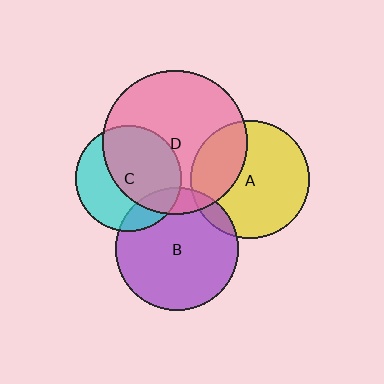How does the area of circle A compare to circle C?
Approximately 1.3 times.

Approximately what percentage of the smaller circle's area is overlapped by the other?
Approximately 30%.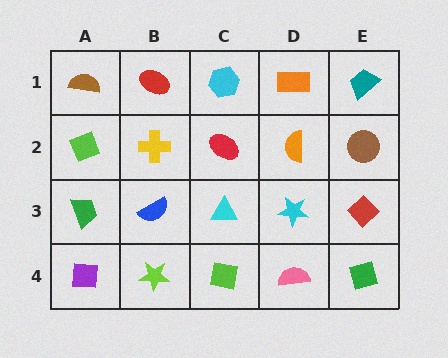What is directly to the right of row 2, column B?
A red ellipse.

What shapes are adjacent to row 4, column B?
A blue semicircle (row 3, column B), a purple square (row 4, column A), a lime square (row 4, column C).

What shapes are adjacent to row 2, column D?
An orange rectangle (row 1, column D), a cyan star (row 3, column D), a red ellipse (row 2, column C), a brown circle (row 2, column E).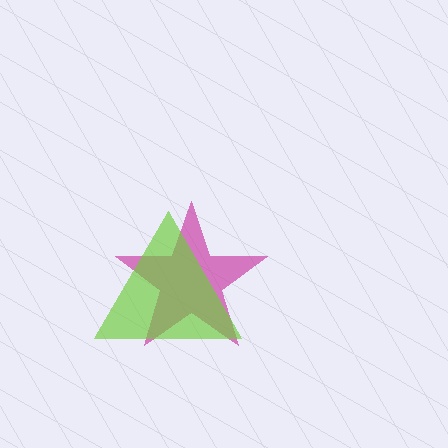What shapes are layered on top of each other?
The layered shapes are: a magenta star, a lime triangle.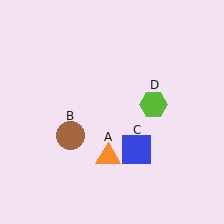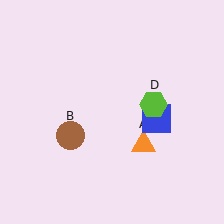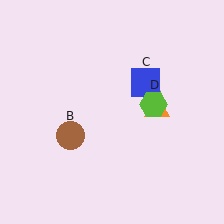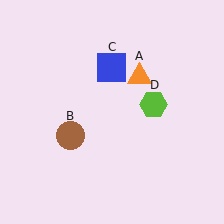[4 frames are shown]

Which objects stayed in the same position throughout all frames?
Brown circle (object B) and lime hexagon (object D) remained stationary.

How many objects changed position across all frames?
2 objects changed position: orange triangle (object A), blue square (object C).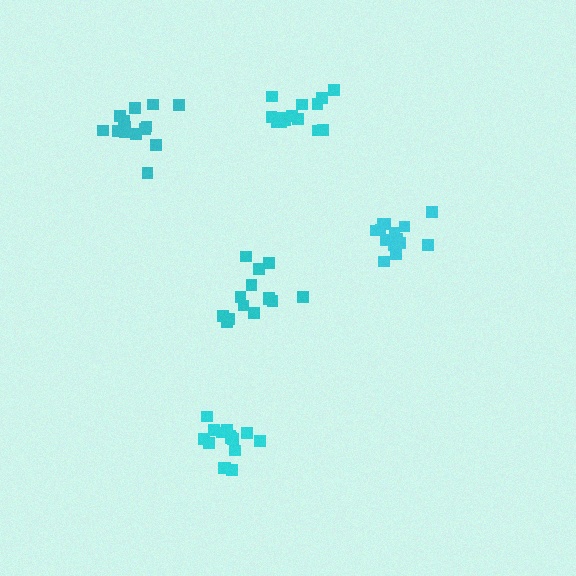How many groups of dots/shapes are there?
There are 5 groups.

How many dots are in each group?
Group 1: 14 dots, Group 2: 14 dots, Group 3: 15 dots, Group 4: 14 dots, Group 5: 14 dots (71 total).